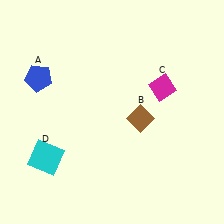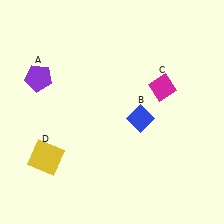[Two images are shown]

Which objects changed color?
A changed from blue to purple. B changed from brown to blue. D changed from cyan to yellow.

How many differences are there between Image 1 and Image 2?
There are 3 differences between the two images.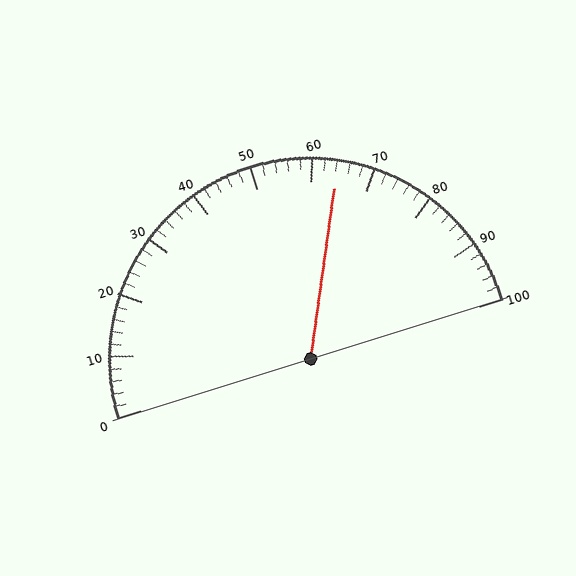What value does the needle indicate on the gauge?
The needle indicates approximately 64.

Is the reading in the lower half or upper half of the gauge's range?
The reading is in the upper half of the range (0 to 100).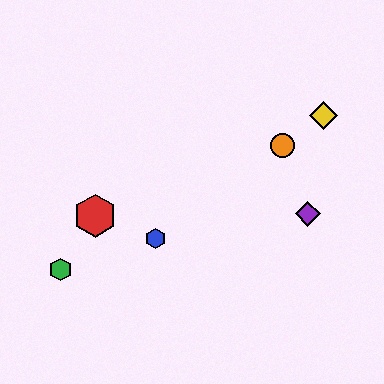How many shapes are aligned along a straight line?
3 shapes (the blue hexagon, the yellow diamond, the orange circle) are aligned along a straight line.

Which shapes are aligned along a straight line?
The blue hexagon, the yellow diamond, the orange circle are aligned along a straight line.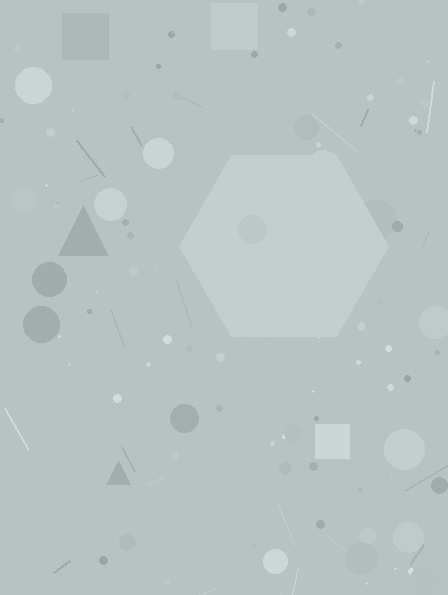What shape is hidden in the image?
A hexagon is hidden in the image.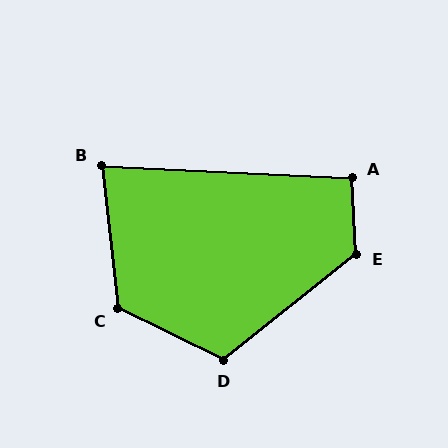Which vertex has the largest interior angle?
E, at approximately 125 degrees.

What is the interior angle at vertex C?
Approximately 122 degrees (obtuse).